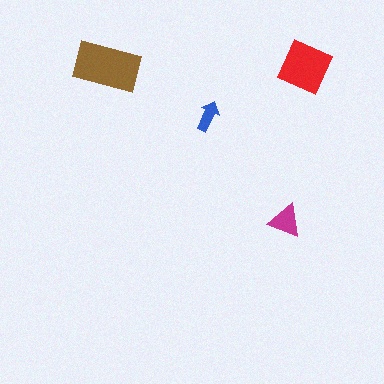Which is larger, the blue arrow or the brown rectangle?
The brown rectangle.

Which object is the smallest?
The blue arrow.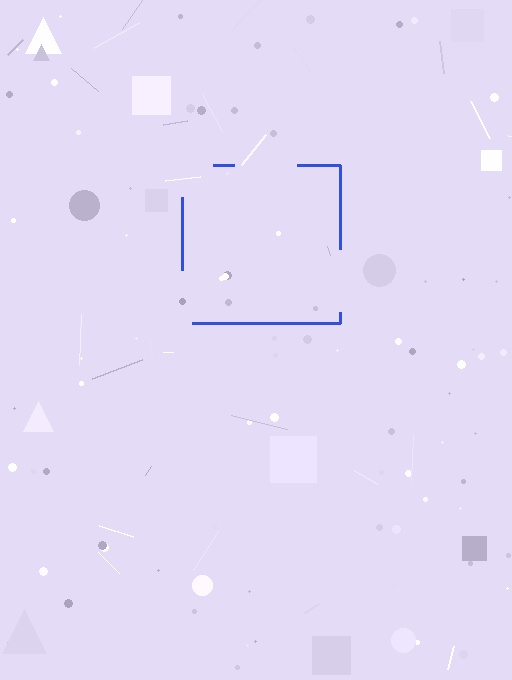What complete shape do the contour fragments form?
The contour fragments form a square.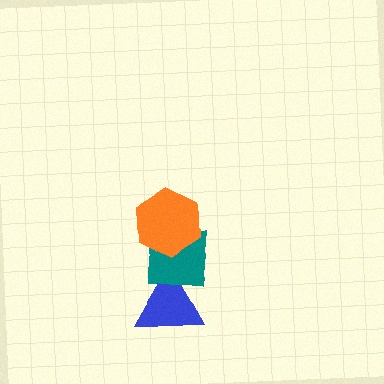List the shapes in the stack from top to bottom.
From top to bottom: the orange hexagon, the teal square, the blue triangle.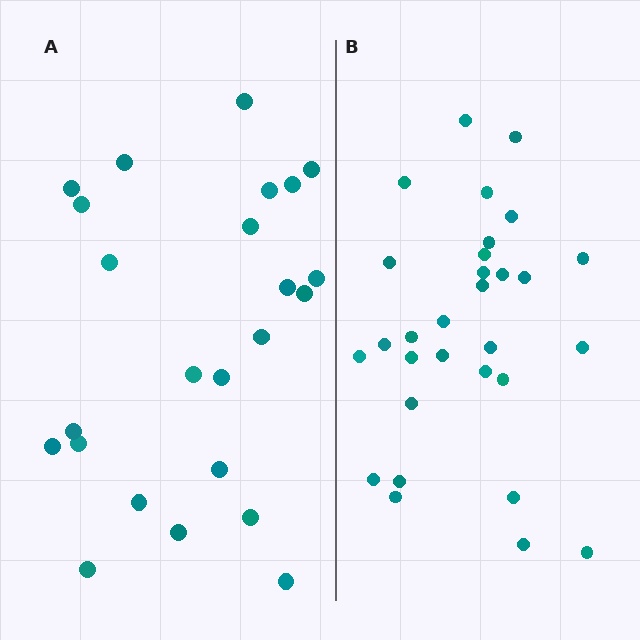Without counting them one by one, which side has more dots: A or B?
Region B (the right region) has more dots.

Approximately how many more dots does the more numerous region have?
Region B has about 6 more dots than region A.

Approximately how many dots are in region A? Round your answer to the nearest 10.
About 20 dots. (The exact count is 24, which rounds to 20.)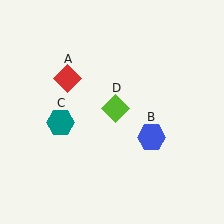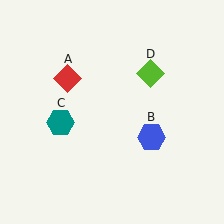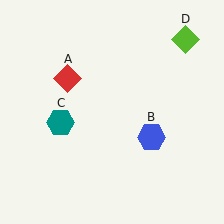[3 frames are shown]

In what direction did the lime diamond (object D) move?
The lime diamond (object D) moved up and to the right.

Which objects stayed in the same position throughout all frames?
Red diamond (object A) and blue hexagon (object B) and teal hexagon (object C) remained stationary.